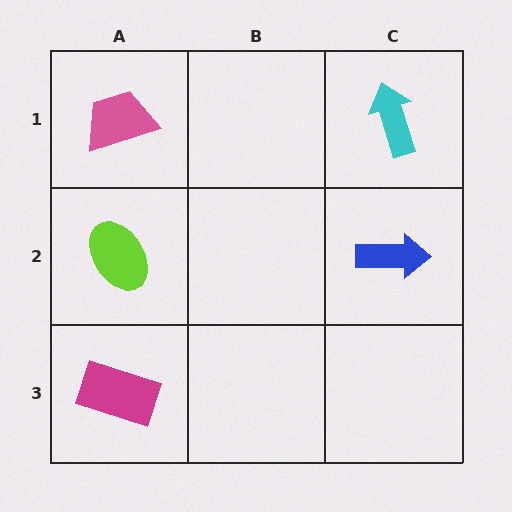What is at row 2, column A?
A lime ellipse.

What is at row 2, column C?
A blue arrow.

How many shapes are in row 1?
2 shapes.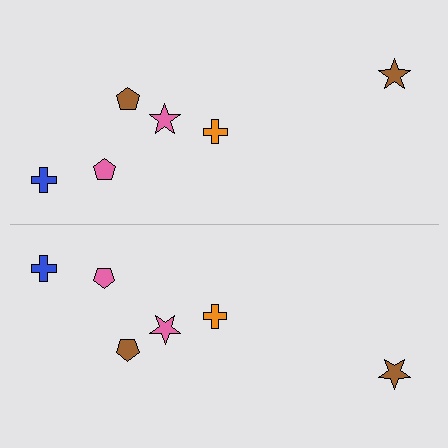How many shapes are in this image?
There are 12 shapes in this image.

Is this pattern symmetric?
Yes, this pattern has bilateral (reflection) symmetry.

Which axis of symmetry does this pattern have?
The pattern has a horizontal axis of symmetry running through the center of the image.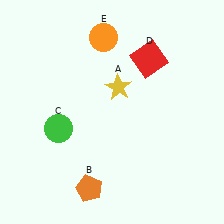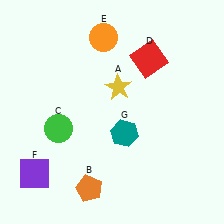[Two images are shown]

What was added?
A purple square (F), a teal hexagon (G) were added in Image 2.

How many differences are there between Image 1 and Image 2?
There are 2 differences between the two images.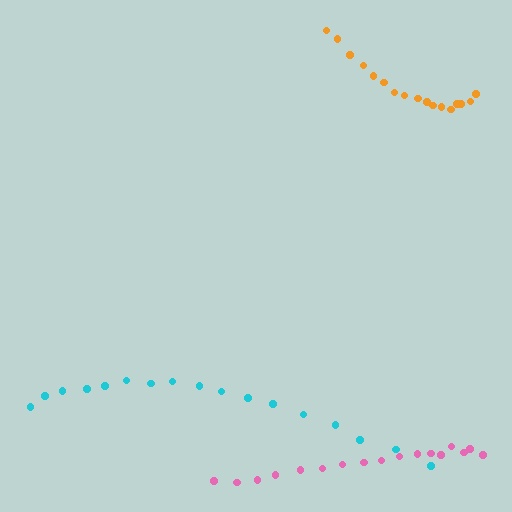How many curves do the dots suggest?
There are 3 distinct paths.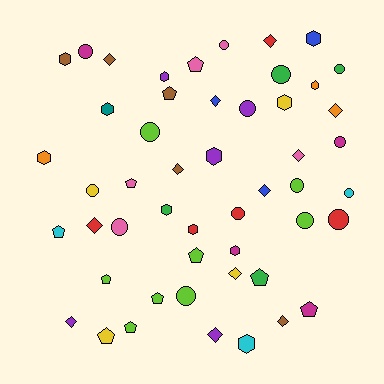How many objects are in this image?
There are 50 objects.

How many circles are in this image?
There are 15 circles.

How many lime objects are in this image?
There are 8 lime objects.